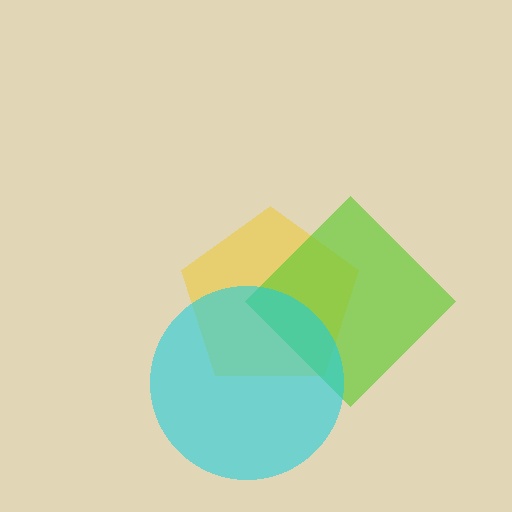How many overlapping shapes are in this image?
There are 3 overlapping shapes in the image.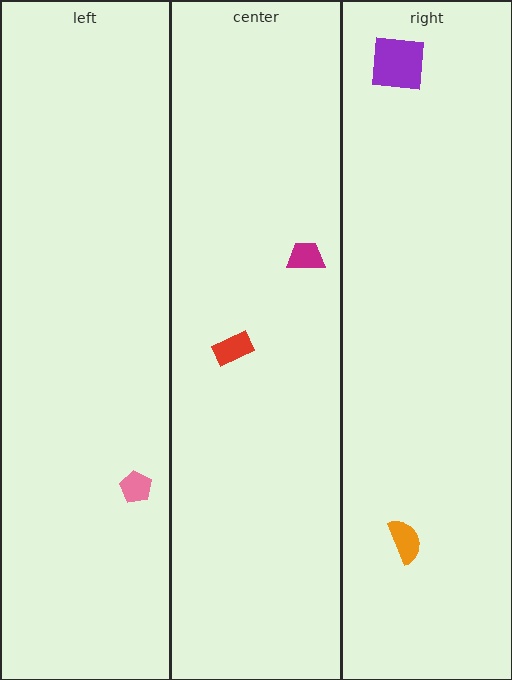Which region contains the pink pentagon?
The left region.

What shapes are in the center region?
The magenta trapezoid, the red rectangle.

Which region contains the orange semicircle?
The right region.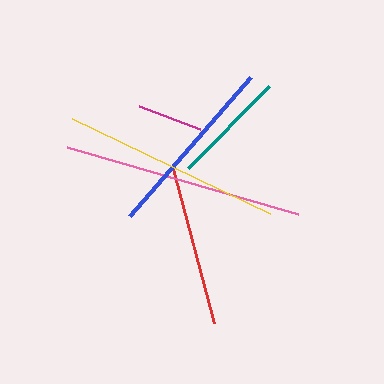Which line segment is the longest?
The pink line is the longest at approximately 240 pixels.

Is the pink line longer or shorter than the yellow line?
The pink line is longer than the yellow line.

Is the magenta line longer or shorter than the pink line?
The pink line is longer than the magenta line.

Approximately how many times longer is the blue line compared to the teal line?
The blue line is approximately 1.6 times the length of the teal line.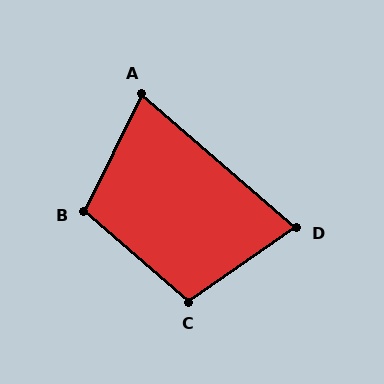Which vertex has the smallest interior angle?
D, at approximately 75 degrees.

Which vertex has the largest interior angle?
B, at approximately 105 degrees.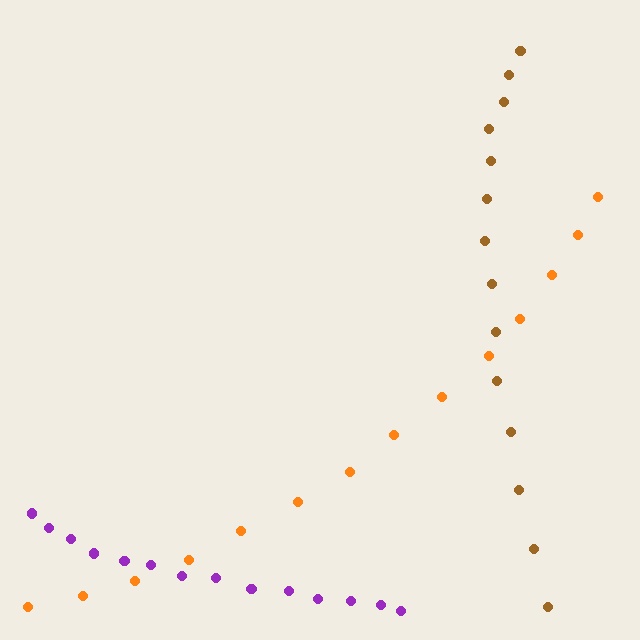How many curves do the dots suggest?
There are 3 distinct paths.